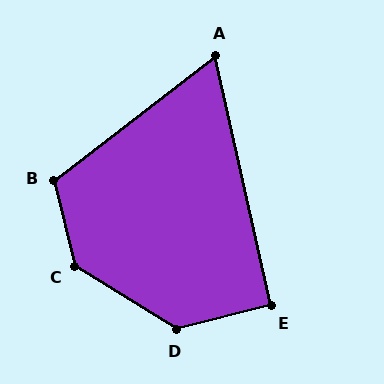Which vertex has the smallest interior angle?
A, at approximately 65 degrees.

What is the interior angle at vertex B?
Approximately 114 degrees (obtuse).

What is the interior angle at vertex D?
Approximately 134 degrees (obtuse).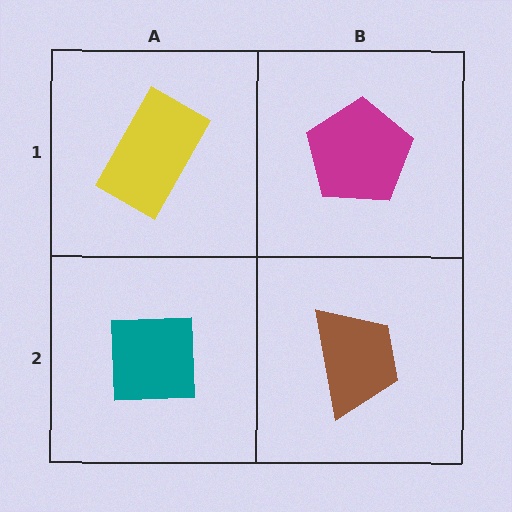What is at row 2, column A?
A teal square.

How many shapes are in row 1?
2 shapes.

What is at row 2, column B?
A brown trapezoid.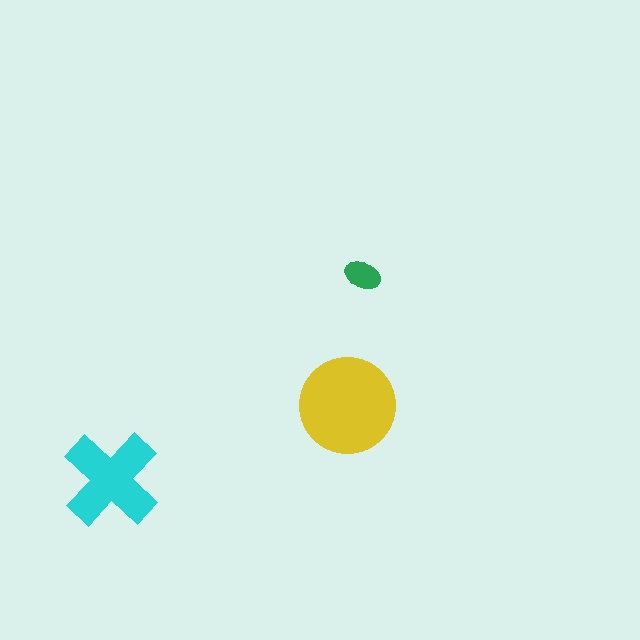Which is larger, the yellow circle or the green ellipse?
The yellow circle.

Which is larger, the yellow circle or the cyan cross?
The yellow circle.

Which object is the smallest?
The green ellipse.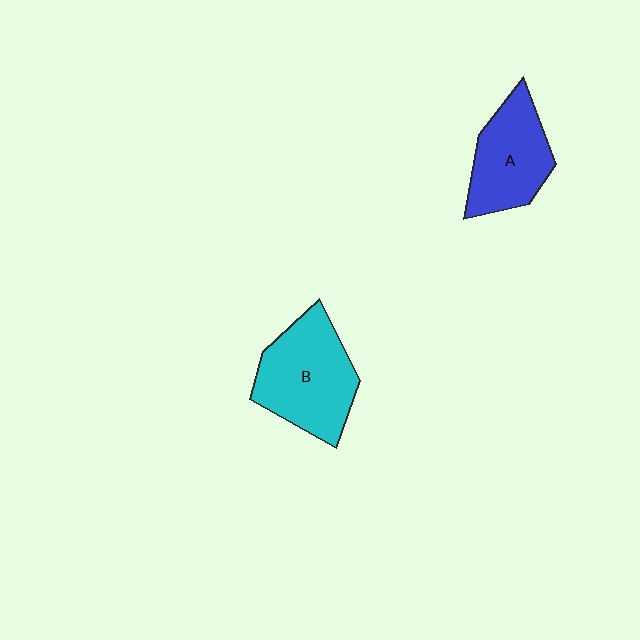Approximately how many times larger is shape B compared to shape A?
Approximately 1.2 times.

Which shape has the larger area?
Shape B (cyan).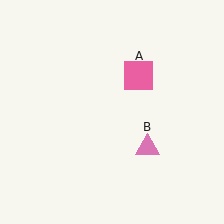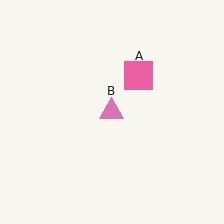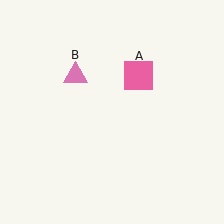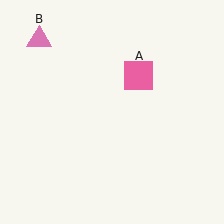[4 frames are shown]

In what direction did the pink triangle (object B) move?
The pink triangle (object B) moved up and to the left.